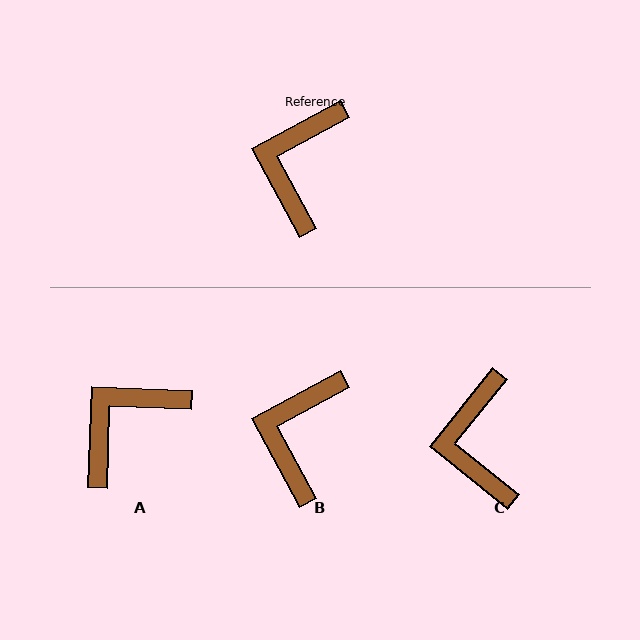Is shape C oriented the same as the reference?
No, it is off by about 22 degrees.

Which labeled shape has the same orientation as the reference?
B.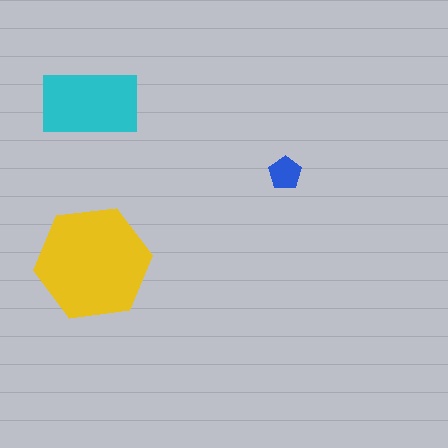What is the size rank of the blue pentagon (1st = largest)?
3rd.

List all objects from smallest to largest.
The blue pentagon, the cyan rectangle, the yellow hexagon.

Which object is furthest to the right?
The blue pentagon is rightmost.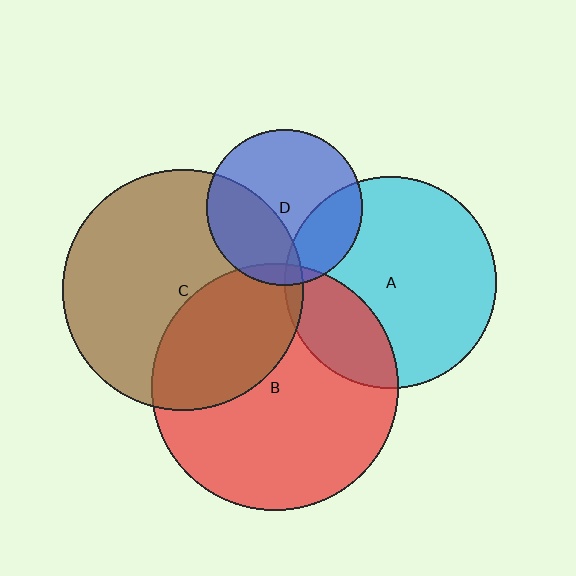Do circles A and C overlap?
Yes.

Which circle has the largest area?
Circle B (red).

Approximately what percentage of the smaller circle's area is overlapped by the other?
Approximately 5%.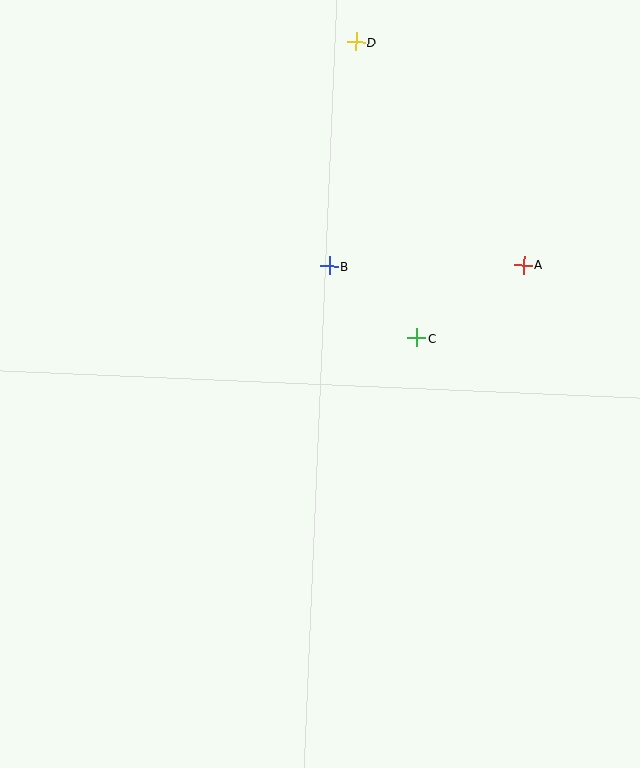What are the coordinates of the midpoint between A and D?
The midpoint between A and D is at (440, 153).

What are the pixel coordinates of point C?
Point C is at (417, 338).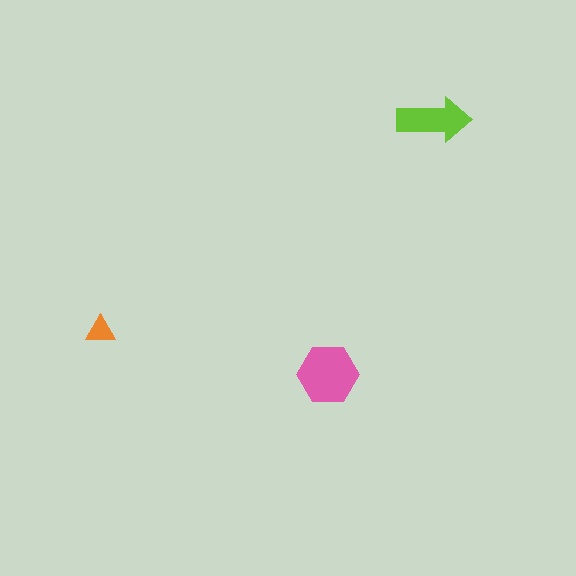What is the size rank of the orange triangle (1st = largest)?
3rd.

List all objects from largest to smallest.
The pink hexagon, the lime arrow, the orange triangle.